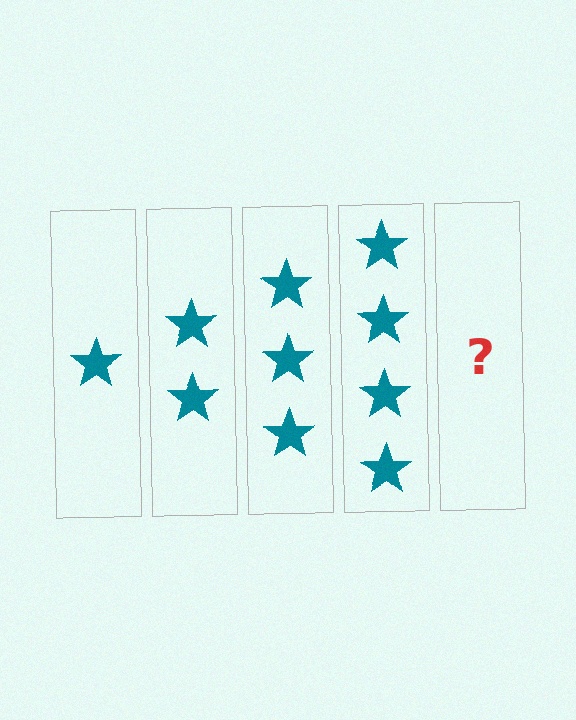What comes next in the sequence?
The next element should be 5 stars.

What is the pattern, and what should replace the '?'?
The pattern is that each step adds one more star. The '?' should be 5 stars.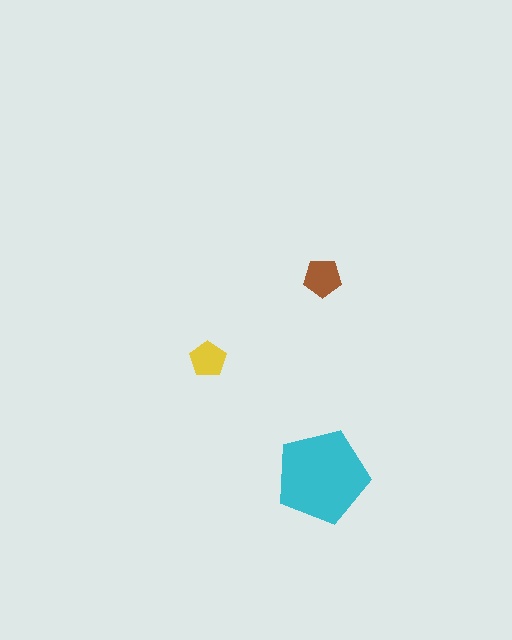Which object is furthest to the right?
The brown pentagon is rightmost.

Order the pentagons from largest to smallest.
the cyan one, the brown one, the yellow one.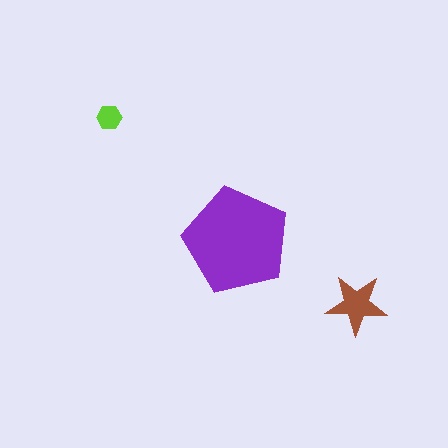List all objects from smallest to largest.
The lime hexagon, the brown star, the purple pentagon.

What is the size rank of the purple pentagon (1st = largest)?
1st.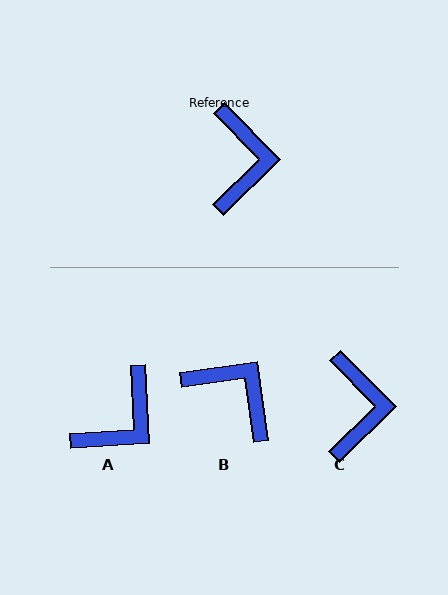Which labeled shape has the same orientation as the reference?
C.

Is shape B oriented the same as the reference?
No, it is off by about 54 degrees.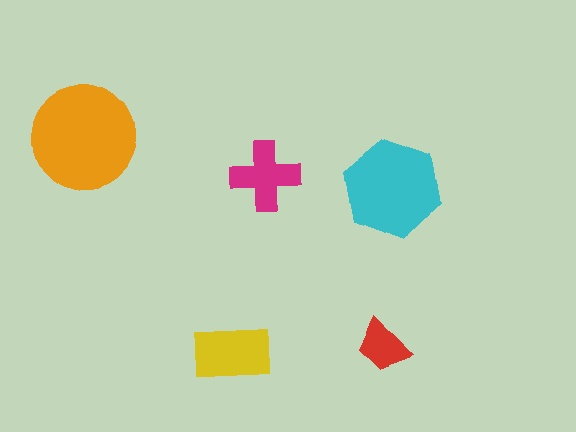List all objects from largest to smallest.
The orange circle, the cyan hexagon, the yellow rectangle, the magenta cross, the red trapezoid.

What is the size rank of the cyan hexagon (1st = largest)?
2nd.